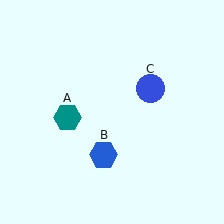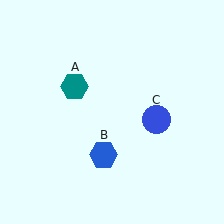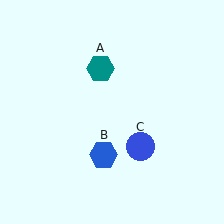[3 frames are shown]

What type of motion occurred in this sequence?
The teal hexagon (object A), blue circle (object C) rotated clockwise around the center of the scene.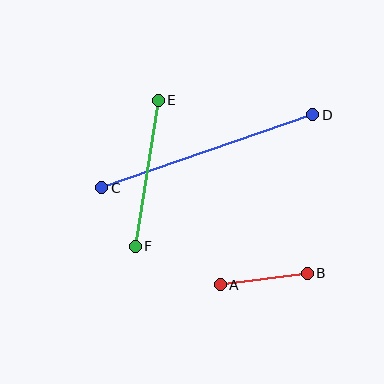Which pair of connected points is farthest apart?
Points C and D are farthest apart.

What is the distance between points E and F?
The distance is approximately 148 pixels.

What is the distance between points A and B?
The distance is approximately 88 pixels.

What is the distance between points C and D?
The distance is approximately 223 pixels.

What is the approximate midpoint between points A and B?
The midpoint is at approximately (264, 279) pixels.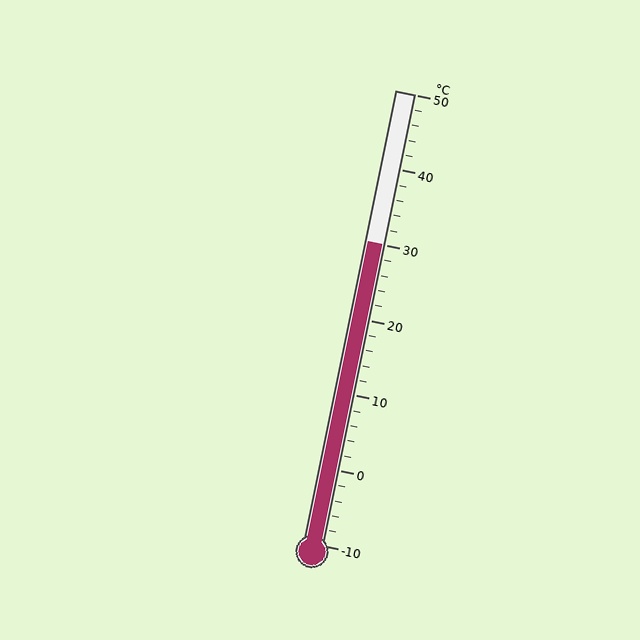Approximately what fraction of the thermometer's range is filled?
The thermometer is filled to approximately 65% of its range.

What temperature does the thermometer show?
The thermometer shows approximately 30°C.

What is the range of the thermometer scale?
The thermometer scale ranges from -10°C to 50°C.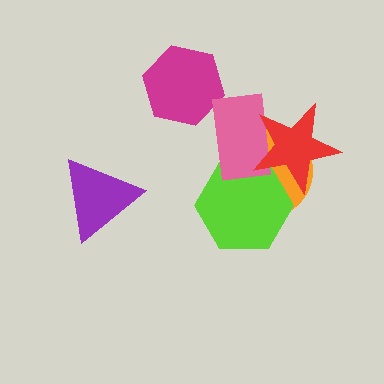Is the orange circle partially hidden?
Yes, it is partially covered by another shape.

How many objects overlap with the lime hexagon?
3 objects overlap with the lime hexagon.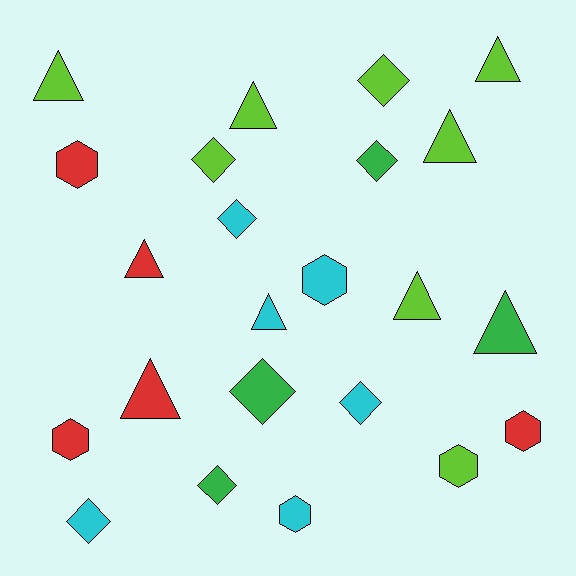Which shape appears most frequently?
Triangle, with 9 objects.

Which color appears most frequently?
Lime, with 8 objects.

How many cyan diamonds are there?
There are 3 cyan diamonds.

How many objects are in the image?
There are 23 objects.